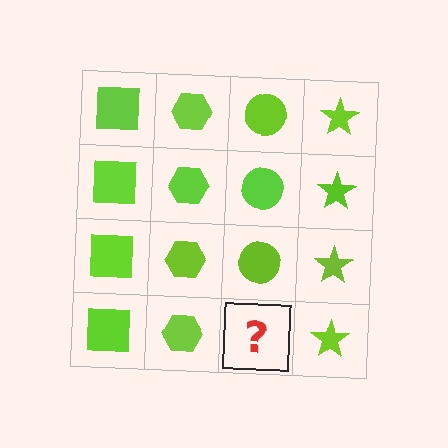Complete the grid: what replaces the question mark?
The question mark should be replaced with a lime circle.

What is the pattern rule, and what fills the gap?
The rule is that each column has a consistent shape. The gap should be filled with a lime circle.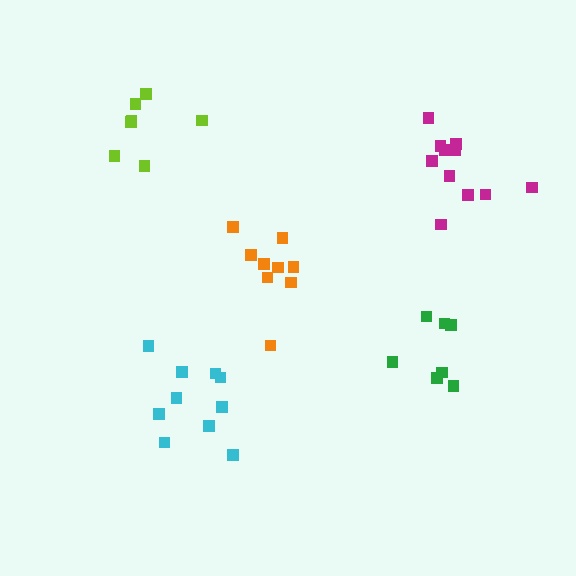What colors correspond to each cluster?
The clusters are colored: green, cyan, magenta, orange, lime.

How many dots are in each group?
Group 1: 7 dots, Group 2: 11 dots, Group 3: 11 dots, Group 4: 9 dots, Group 5: 7 dots (45 total).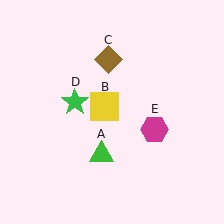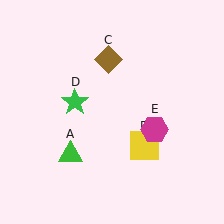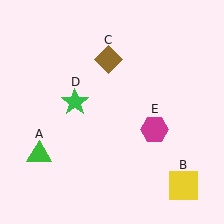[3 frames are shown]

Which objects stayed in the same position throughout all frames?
Brown diamond (object C) and green star (object D) and magenta hexagon (object E) remained stationary.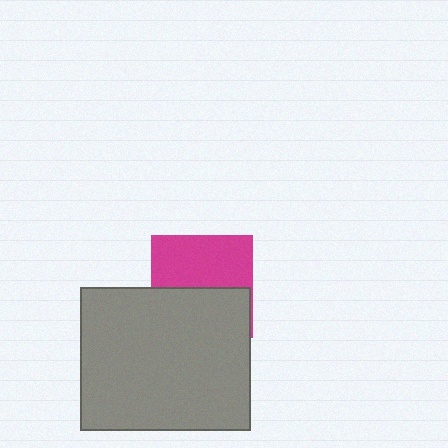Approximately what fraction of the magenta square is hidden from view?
Roughly 48% of the magenta square is hidden behind the gray rectangle.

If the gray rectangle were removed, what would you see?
You would see the complete magenta square.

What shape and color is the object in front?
The object in front is a gray rectangle.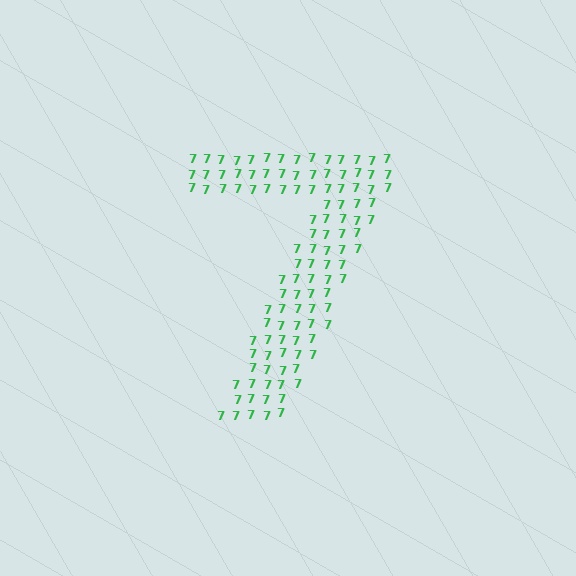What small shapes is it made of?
It is made of small digit 7's.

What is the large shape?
The large shape is the digit 7.